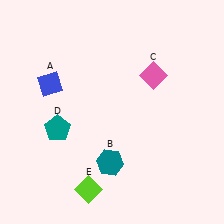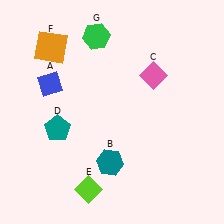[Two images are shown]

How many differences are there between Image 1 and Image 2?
There are 2 differences between the two images.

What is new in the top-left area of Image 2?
An orange square (F) was added in the top-left area of Image 2.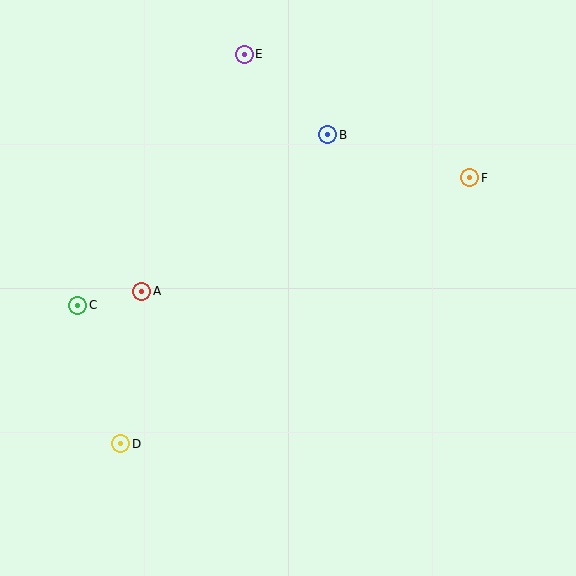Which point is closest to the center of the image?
Point A at (142, 291) is closest to the center.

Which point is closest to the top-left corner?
Point E is closest to the top-left corner.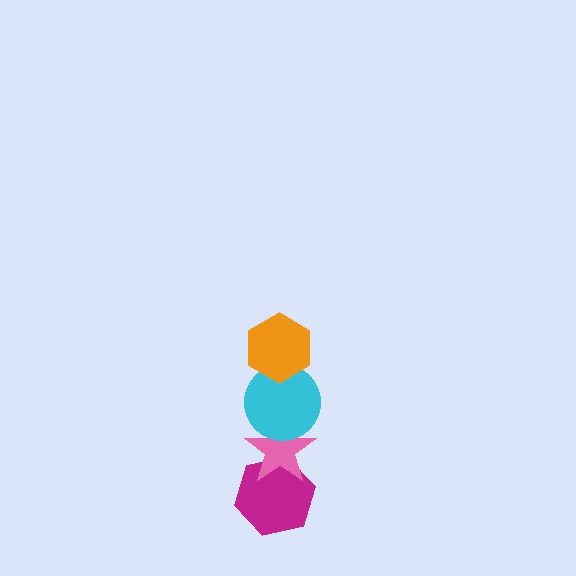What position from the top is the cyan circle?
The cyan circle is 2nd from the top.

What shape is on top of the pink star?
The cyan circle is on top of the pink star.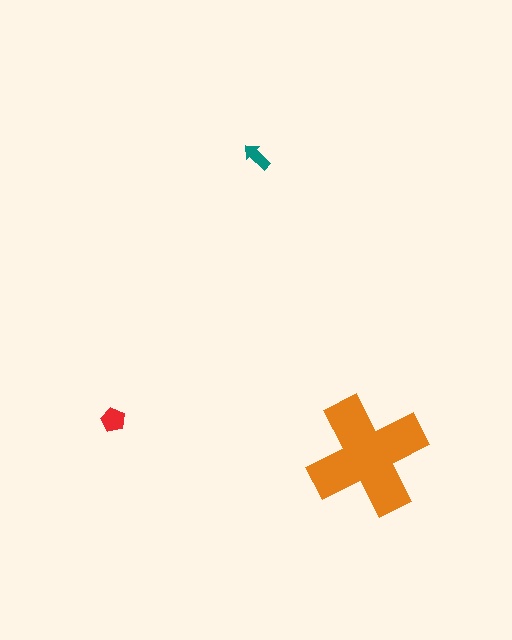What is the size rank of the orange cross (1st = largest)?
1st.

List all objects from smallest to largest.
The teal arrow, the red pentagon, the orange cross.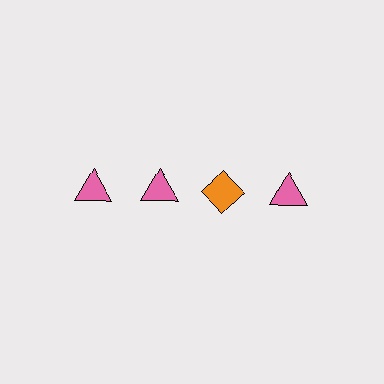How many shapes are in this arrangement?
There are 4 shapes arranged in a grid pattern.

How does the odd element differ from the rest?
It differs in both color (orange instead of pink) and shape (diamond instead of triangle).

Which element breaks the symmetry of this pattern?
The orange diamond in the top row, center column breaks the symmetry. All other shapes are pink triangles.